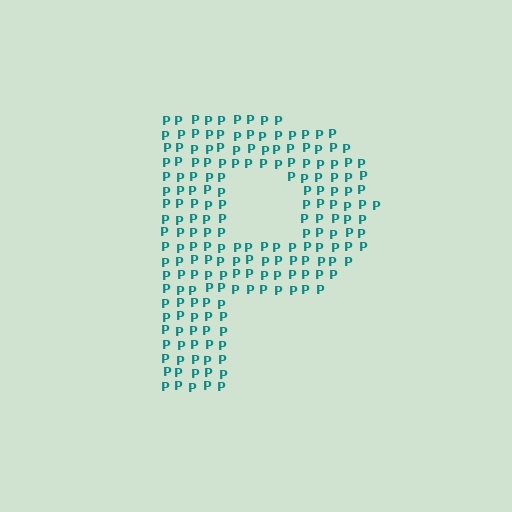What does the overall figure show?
The overall figure shows the letter P.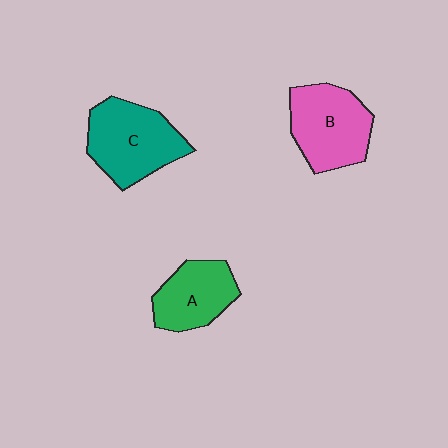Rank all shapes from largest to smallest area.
From largest to smallest: C (teal), B (pink), A (green).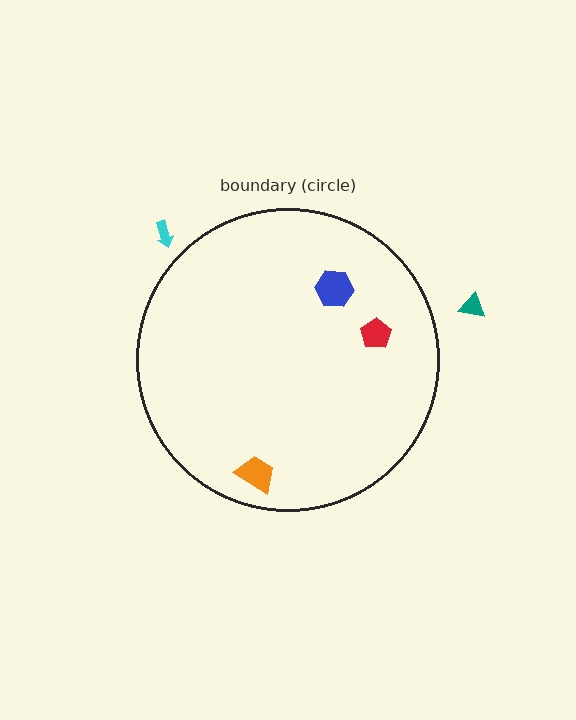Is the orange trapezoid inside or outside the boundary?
Inside.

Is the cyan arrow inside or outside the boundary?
Outside.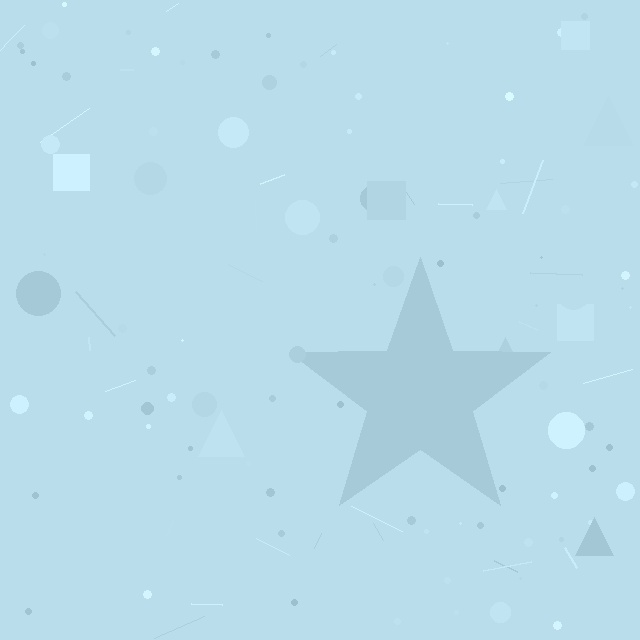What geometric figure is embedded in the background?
A star is embedded in the background.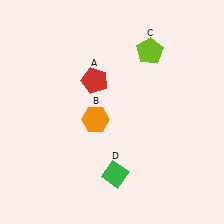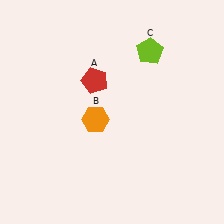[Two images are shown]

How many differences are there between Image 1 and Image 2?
There is 1 difference between the two images.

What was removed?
The green diamond (D) was removed in Image 2.